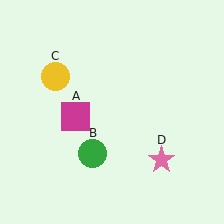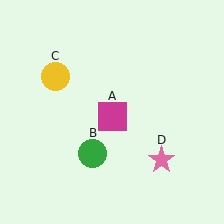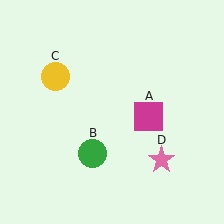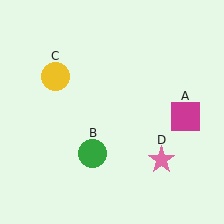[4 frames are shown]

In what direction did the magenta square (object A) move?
The magenta square (object A) moved right.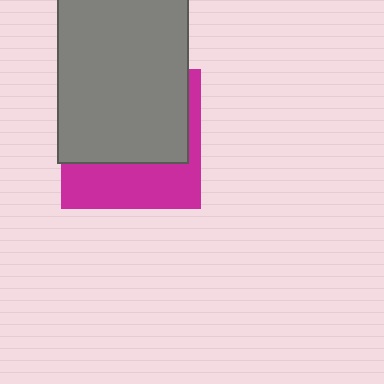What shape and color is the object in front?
The object in front is a gray rectangle.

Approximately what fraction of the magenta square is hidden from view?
Roughly 61% of the magenta square is hidden behind the gray rectangle.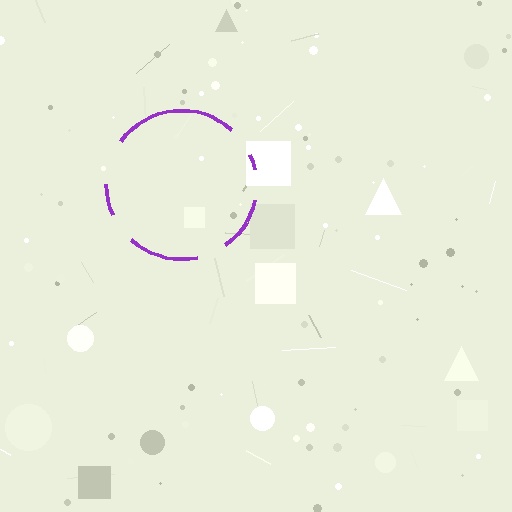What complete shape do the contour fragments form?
The contour fragments form a circle.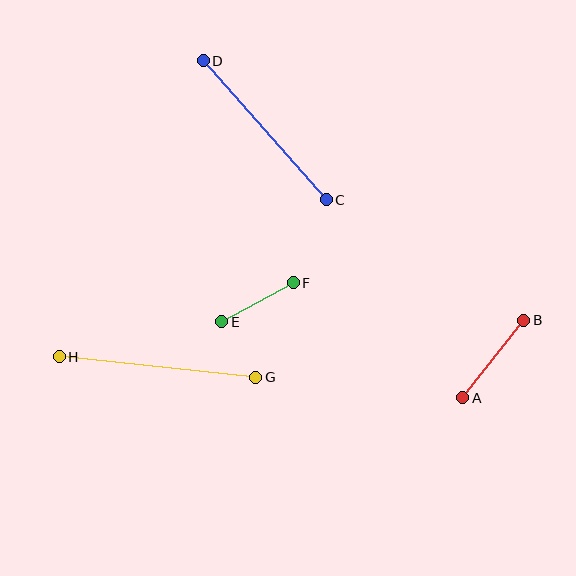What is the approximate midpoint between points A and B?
The midpoint is at approximately (493, 359) pixels.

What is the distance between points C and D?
The distance is approximately 185 pixels.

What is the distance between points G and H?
The distance is approximately 198 pixels.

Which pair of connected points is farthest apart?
Points G and H are farthest apart.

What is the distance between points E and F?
The distance is approximately 81 pixels.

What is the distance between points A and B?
The distance is approximately 99 pixels.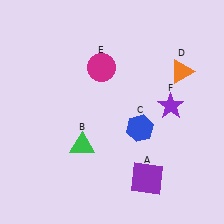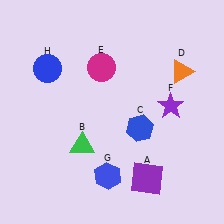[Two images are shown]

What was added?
A blue hexagon (G), a blue circle (H) were added in Image 2.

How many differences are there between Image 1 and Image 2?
There are 2 differences between the two images.